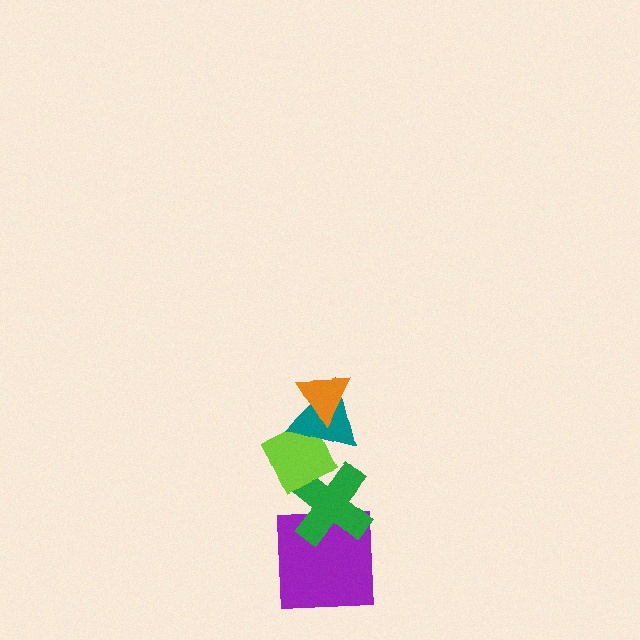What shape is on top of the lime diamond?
The teal triangle is on top of the lime diamond.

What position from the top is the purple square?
The purple square is 5th from the top.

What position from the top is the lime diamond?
The lime diamond is 3rd from the top.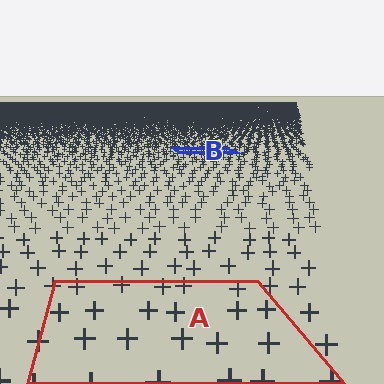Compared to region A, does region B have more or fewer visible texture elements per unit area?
Region B has more texture elements per unit area — they are packed more densely because it is farther away.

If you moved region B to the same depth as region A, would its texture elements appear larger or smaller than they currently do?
They would appear larger. At a closer depth, the same texture elements are projected at a bigger on-screen size.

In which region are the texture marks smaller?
The texture marks are smaller in region B, because it is farther away.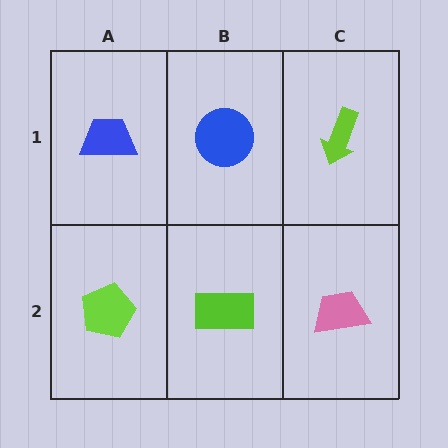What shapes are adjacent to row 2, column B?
A blue circle (row 1, column B), a lime pentagon (row 2, column A), a pink trapezoid (row 2, column C).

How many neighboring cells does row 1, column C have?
2.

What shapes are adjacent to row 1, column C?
A pink trapezoid (row 2, column C), a blue circle (row 1, column B).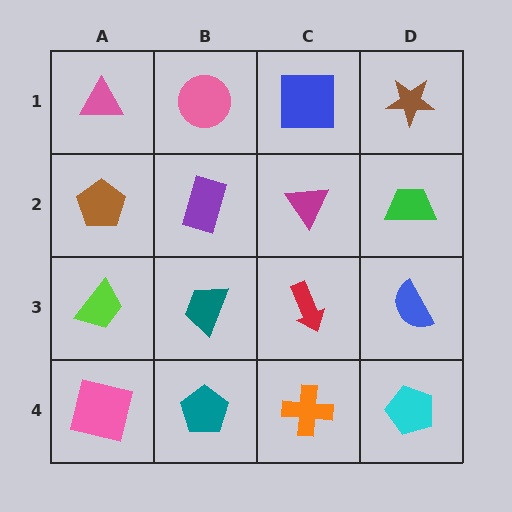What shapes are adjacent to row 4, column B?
A teal trapezoid (row 3, column B), a pink square (row 4, column A), an orange cross (row 4, column C).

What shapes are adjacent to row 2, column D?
A brown star (row 1, column D), a blue semicircle (row 3, column D), a magenta triangle (row 2, column C).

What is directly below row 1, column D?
A green trapezoid.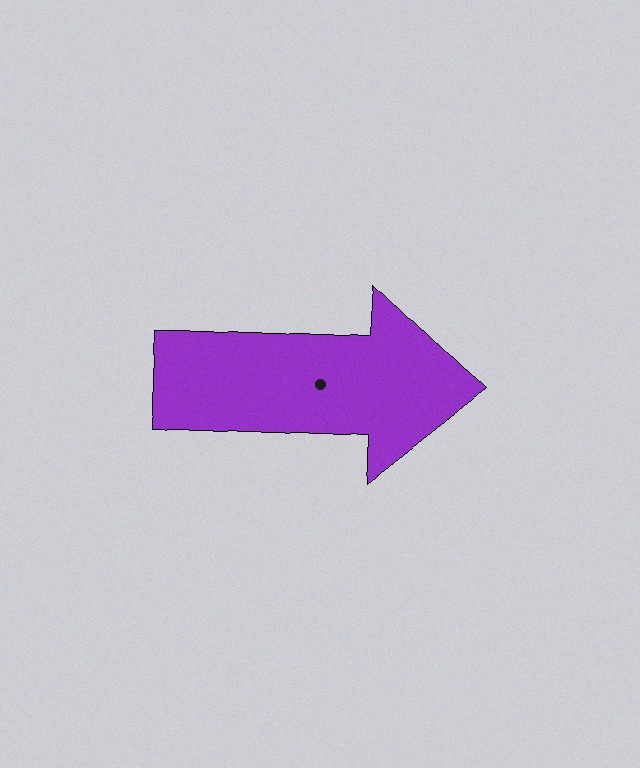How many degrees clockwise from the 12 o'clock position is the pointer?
Approximately 92 degrees.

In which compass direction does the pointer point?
East.